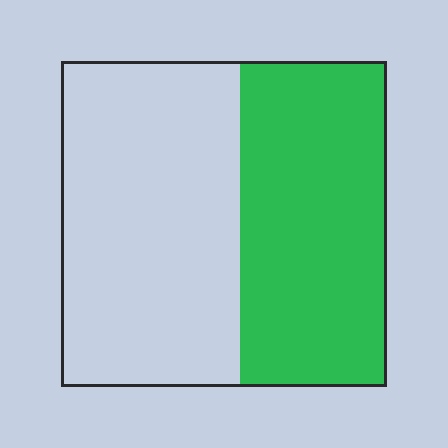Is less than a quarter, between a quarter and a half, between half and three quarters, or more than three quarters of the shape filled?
Between a quarter and a half.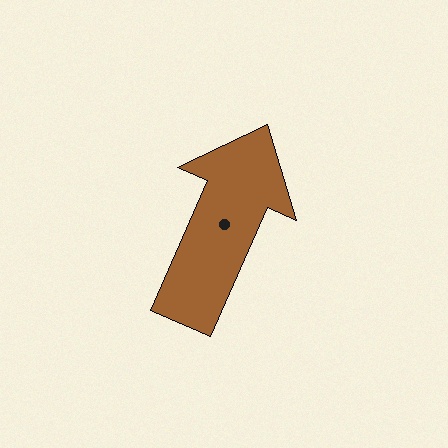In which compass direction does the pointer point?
Northeast.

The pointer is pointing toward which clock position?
Roughly 1 o'clock.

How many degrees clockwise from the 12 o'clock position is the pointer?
Approximately 24 degrees.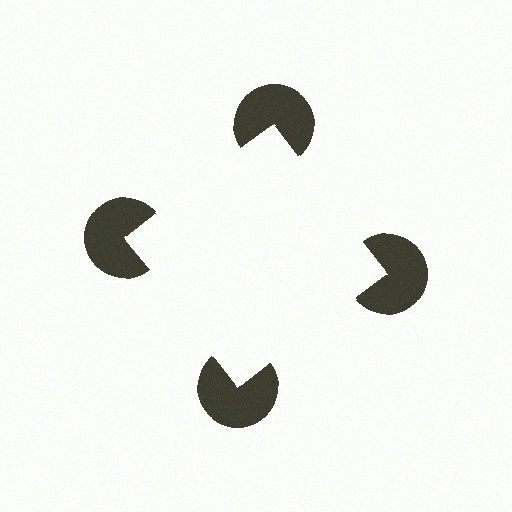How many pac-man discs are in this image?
There are 4 — one at each vertex of the illusory square.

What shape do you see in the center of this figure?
An illusory square — its edges are inferred from the aligned wedge cuts in the pac-man discs, not physically drawn.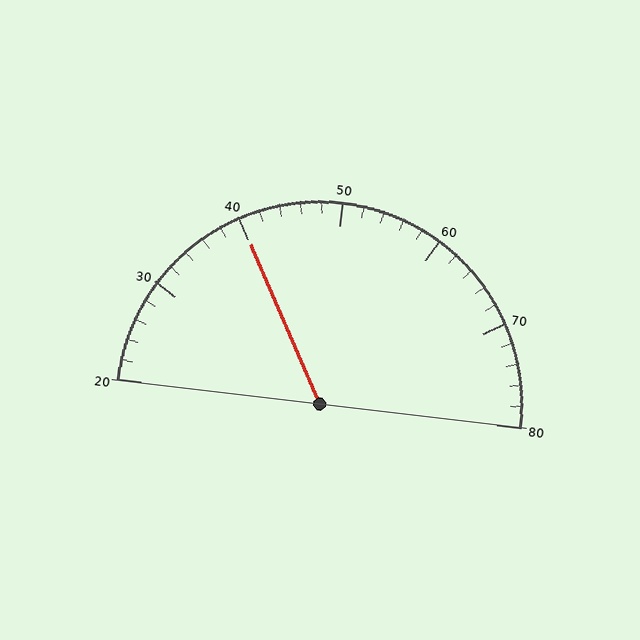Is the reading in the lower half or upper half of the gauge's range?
The reading is in the lower half of the range (20 to 80).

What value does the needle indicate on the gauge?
The needle indicates approximately 40.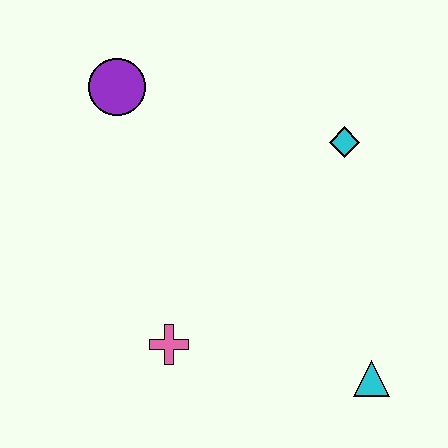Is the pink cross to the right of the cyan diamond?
No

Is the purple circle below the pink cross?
No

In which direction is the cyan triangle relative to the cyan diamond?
The cyan triangle is below the cyan diamond.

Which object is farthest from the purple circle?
The cyan triangle is farthest from the purple circle.